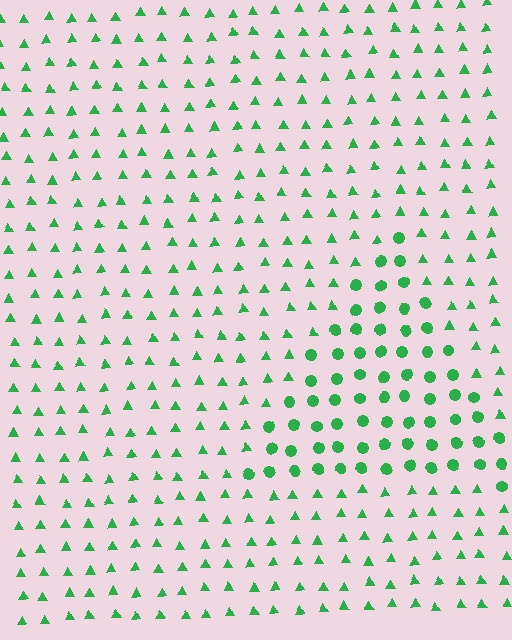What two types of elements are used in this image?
The image uses circles inside the triangle region and triangles outside it.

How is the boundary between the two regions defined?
The boundary is defined by a change in element shape: circles inside vs. triangles outside. All elements share the same color and spacing.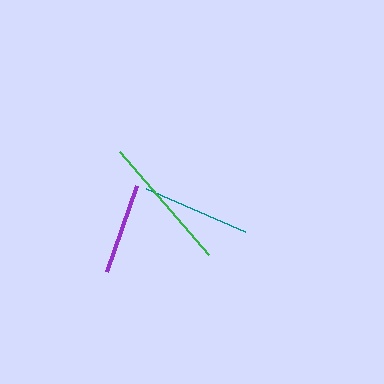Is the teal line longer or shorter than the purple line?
The teal line is longer than the purple line.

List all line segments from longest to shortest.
From longest to shortest: green, teal, purple.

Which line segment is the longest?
The green line is the longest at approximately 136 pixels.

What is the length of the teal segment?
The teal segment is approximately 108 pixels long.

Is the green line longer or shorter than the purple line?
The green line is longer than the purple line.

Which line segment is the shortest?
The purple line is the shortest at approximately 91 pixels.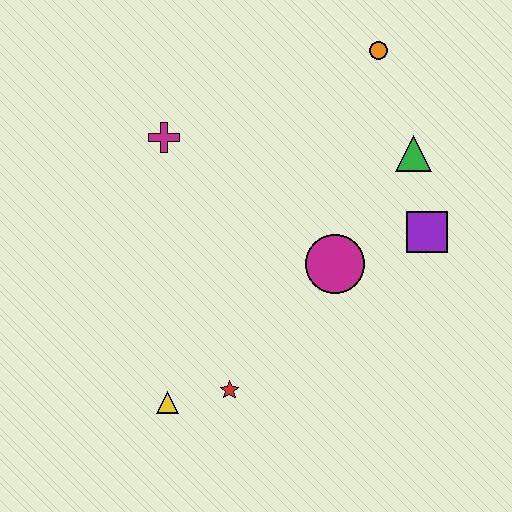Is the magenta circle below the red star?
No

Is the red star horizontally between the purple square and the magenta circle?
No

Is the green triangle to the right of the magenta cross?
Yes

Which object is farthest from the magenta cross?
The purple square is farthest from the magenta cross.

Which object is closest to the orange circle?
The green triangle is closest to the orange circle.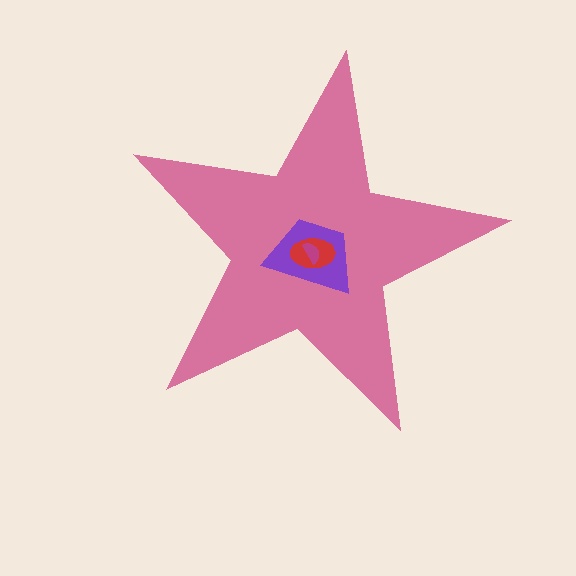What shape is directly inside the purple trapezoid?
The red ellipse.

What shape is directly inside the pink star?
The purple trapezoid.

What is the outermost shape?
The pink star.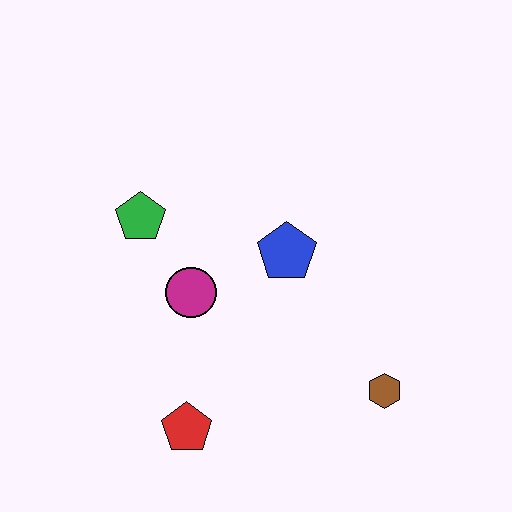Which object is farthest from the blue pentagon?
The red pentagon is farthest from the blue pentagon.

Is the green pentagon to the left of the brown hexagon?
Yes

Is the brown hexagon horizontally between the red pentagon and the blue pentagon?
No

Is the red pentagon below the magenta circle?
Yes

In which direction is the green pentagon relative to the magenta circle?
The green pentagon is above the magenta circle.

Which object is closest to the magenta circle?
The green pentagon is closest to the magenta circle.